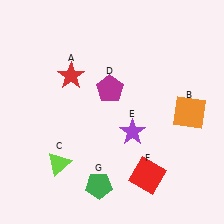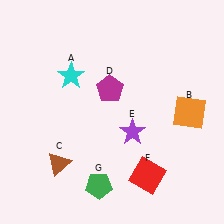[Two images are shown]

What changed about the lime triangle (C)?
In Image 1, C is lime. In Image 2, it changed to brown.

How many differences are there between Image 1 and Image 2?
There are 2 differences between the two images.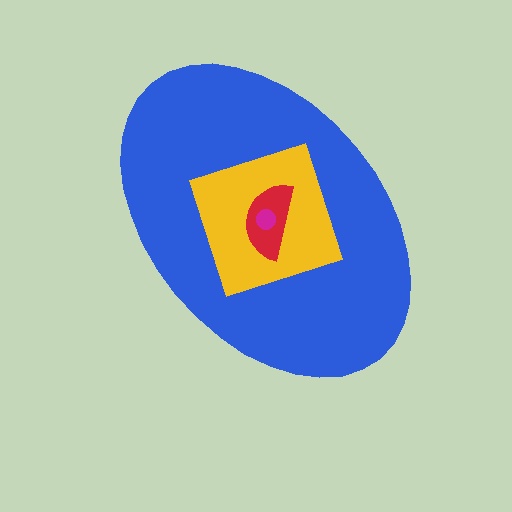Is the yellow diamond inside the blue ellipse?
Yes.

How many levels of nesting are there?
4.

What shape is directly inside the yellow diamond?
The red semicircle.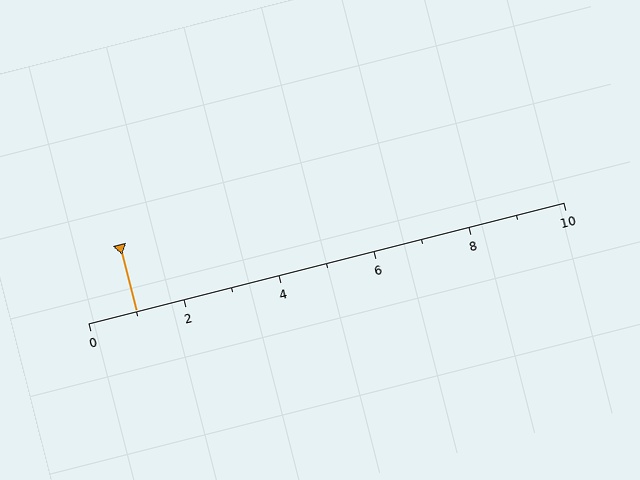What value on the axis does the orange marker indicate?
The marker indicates approximately 1.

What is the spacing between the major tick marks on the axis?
The major ticks are spaced 2 apart.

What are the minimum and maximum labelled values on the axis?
The axis runs from 0 to 10.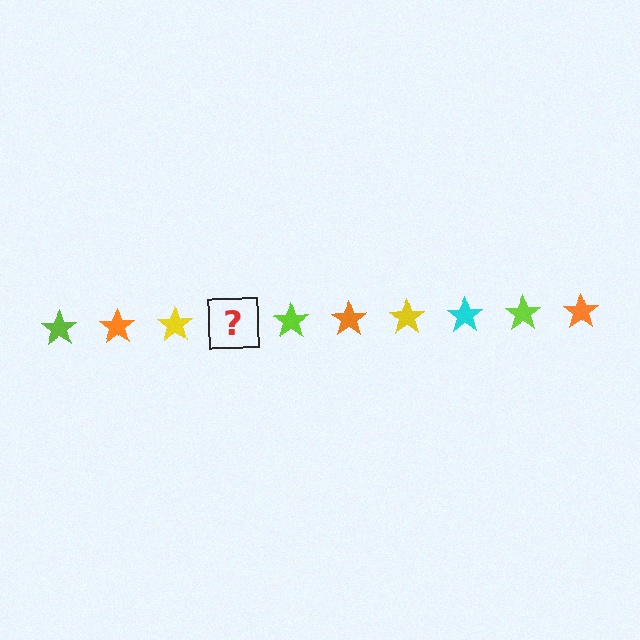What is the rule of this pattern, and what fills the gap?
The rule is that the pattern cycles through lime, orange, yellow, cyan stars. The gap should be filled with a cyan star.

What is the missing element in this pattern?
The missing element is a cyan star.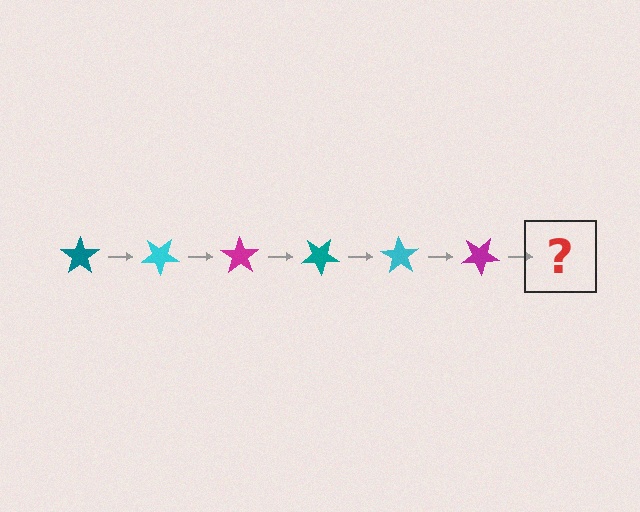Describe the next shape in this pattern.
It should be a teal star, rotated 210 degrees from the start.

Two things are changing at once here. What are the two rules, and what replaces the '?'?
The two rules are that it rotates 35 degrees each step and the color cycles through teal, cyan, and magenta. The '?' should be a teal star, rotated 210 degrees from the start.